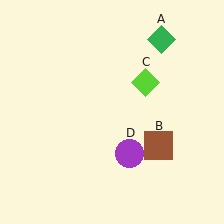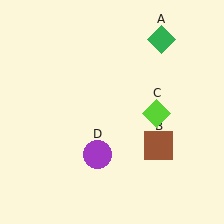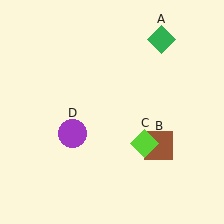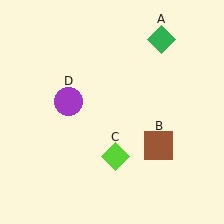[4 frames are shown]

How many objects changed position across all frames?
2 objects changed position: lime diamond (object C), purple circle (object D).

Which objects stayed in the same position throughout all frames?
Green diamond (object A) and brown square (object B) remained stationary.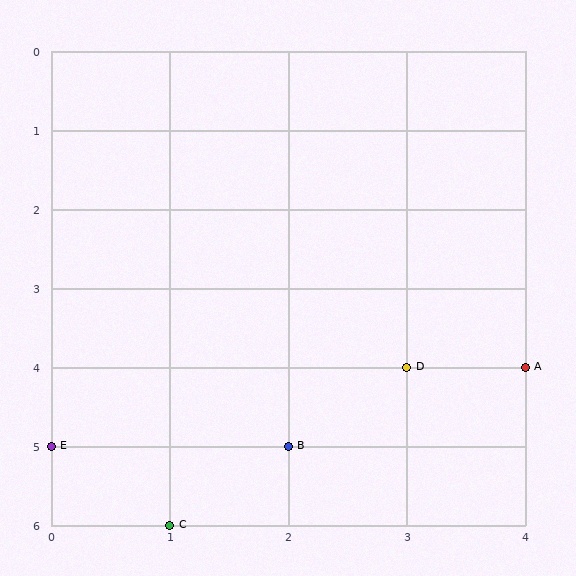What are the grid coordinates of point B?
Point B is at grid coordinates (2, 5).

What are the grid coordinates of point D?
Point D is at grid coordinates (3, 4).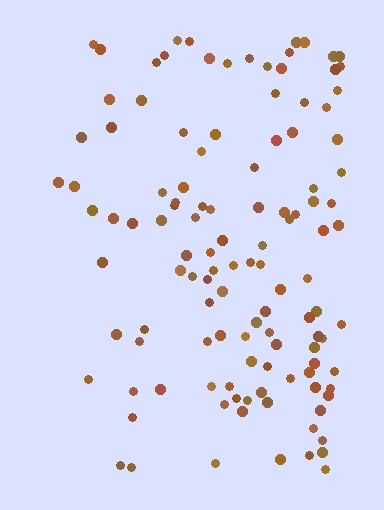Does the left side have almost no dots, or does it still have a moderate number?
Still a moderate number, just noticeably fewer than the right.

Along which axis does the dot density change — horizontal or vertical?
Horizontal.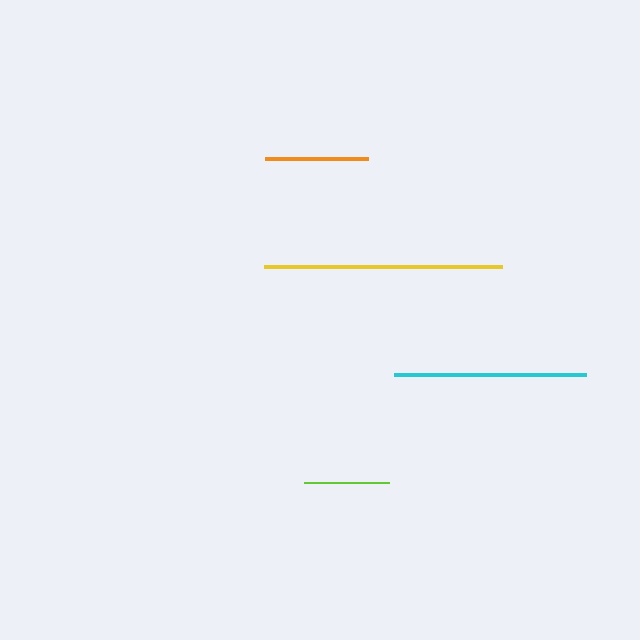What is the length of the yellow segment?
The yellow segment is approximately 238 pixels long.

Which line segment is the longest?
The yellow line is the longest at approximately 238 pixels.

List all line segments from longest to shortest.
From longest to shortest: yellow, cyan, orange, lime.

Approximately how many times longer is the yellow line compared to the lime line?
The yellow line is approximately 2.8 times the length of the lime line.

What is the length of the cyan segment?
The cyan segment is approximately 193 pixels long.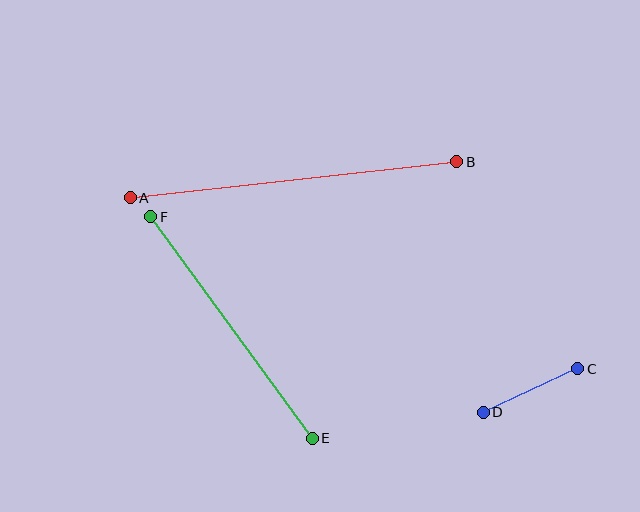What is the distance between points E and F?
The distance is approximately 274 pixels.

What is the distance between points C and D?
The distance is approximately 104 pixels.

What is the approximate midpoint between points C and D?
The midpoint is at approximately (531, 391) pixels.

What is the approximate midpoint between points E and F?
The midpoint is at approximately (231, 328) pixels.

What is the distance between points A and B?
The distance is approximately 328 pixels.